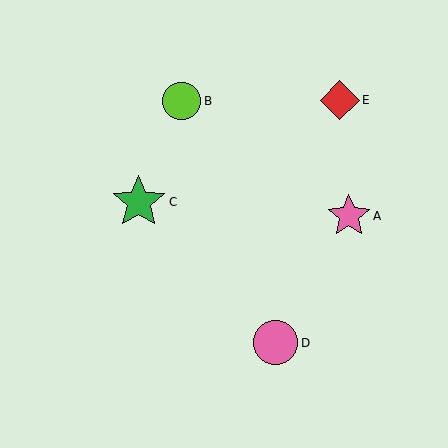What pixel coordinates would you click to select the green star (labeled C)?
Click at (139, 202) to select the green star C.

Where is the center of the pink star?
The center of the pink star is at (349, 216).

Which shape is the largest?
The green star (labeled C) is the largest.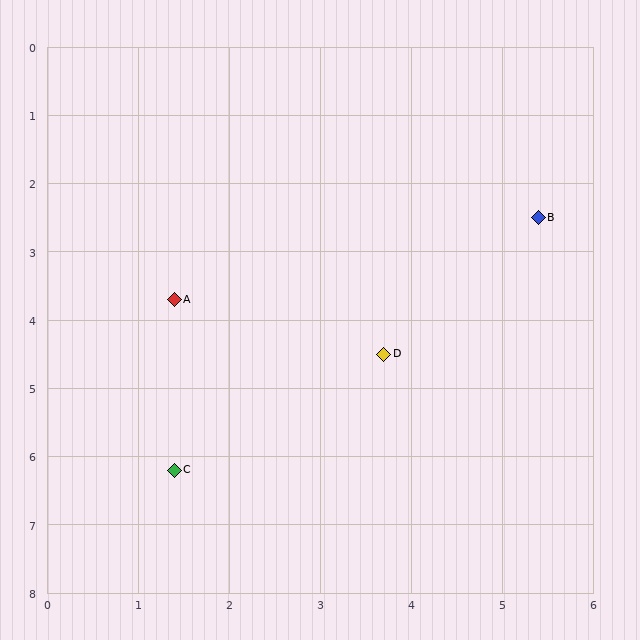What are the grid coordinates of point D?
Point D is at approximately (3.7, 4.5).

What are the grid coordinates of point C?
Point C is at approximately (1.4, 6.2).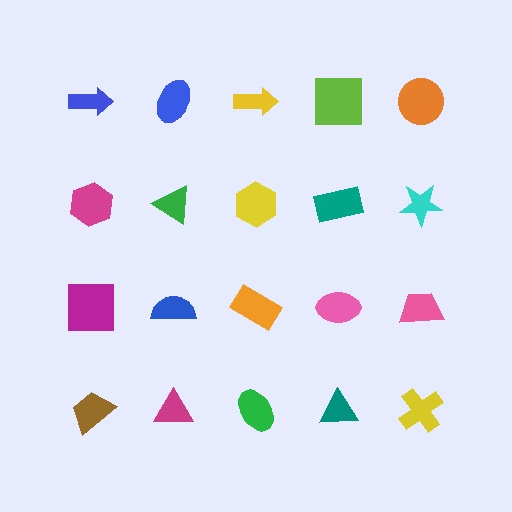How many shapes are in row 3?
5 shapes.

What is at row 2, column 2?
A green triangle.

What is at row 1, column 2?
A blue ellipse.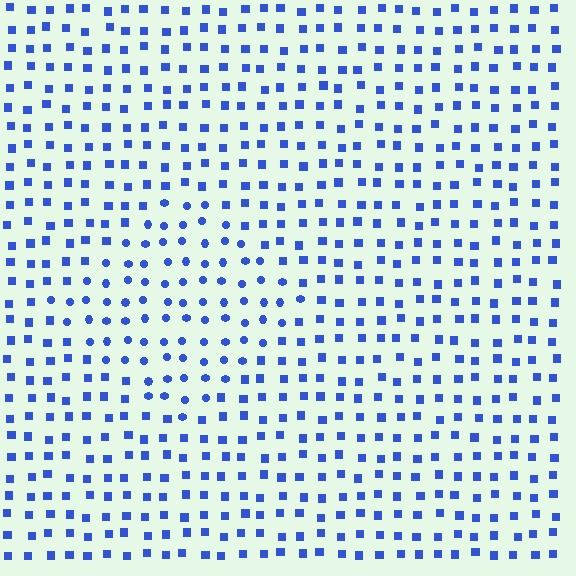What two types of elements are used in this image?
The image uses circles inside the diamond region and squares outside it.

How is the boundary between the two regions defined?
The boundary is defined by a change in element shape: circles inside vs. squares outside. All elements share the same color and spacing.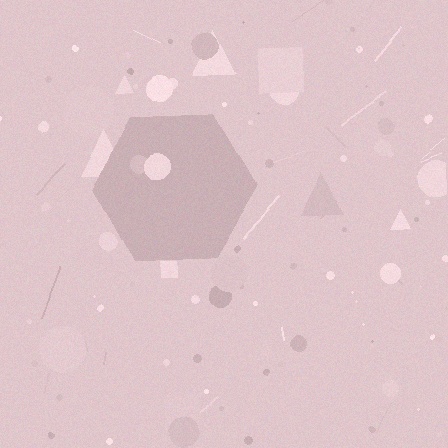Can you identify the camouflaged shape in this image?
The camouflaged shape is a hexagon.